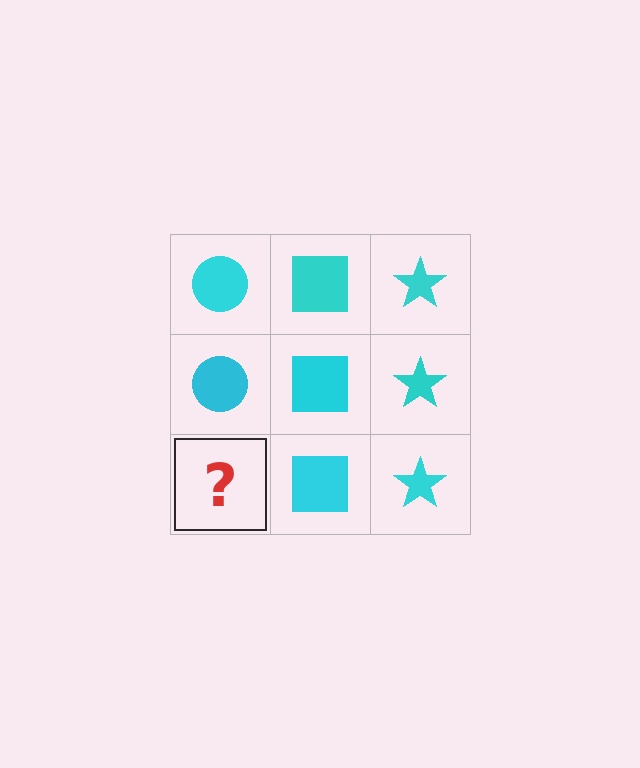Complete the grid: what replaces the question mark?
The question mark should be replaced with a cyan circle.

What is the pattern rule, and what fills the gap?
The rule is that each column has a consistent shape. The gap should be filled with a cyan circle.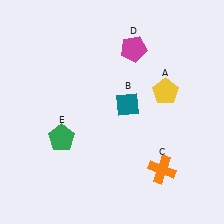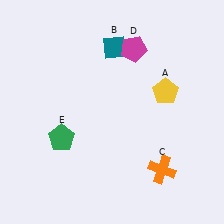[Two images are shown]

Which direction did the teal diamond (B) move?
The teal diamond (B) moved up.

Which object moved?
The teal diamond (B) moved up.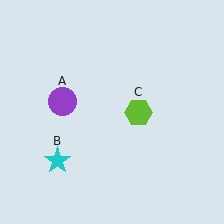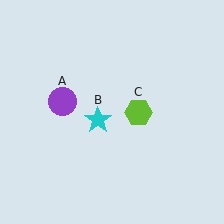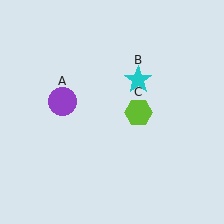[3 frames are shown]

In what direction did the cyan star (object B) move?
The cyan star (object B) moved up and to the right.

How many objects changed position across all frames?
1 object changed position: cyan star (object B).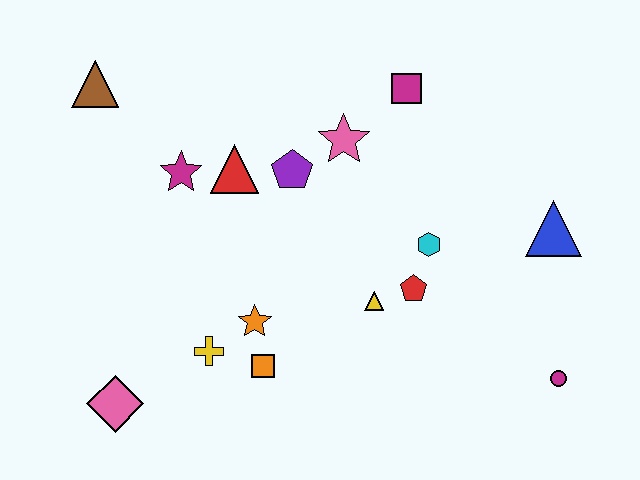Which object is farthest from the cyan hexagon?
The brown triangle is farthest from the cyan hexagon.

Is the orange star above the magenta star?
No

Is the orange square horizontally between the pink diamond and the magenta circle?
Yes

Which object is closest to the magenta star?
The red triangle is closest to the magenta star.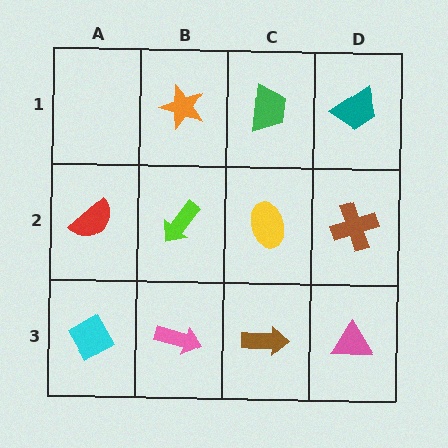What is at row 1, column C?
A green trapezoid.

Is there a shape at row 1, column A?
No, that cell is empty.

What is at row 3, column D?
A pink triangle.